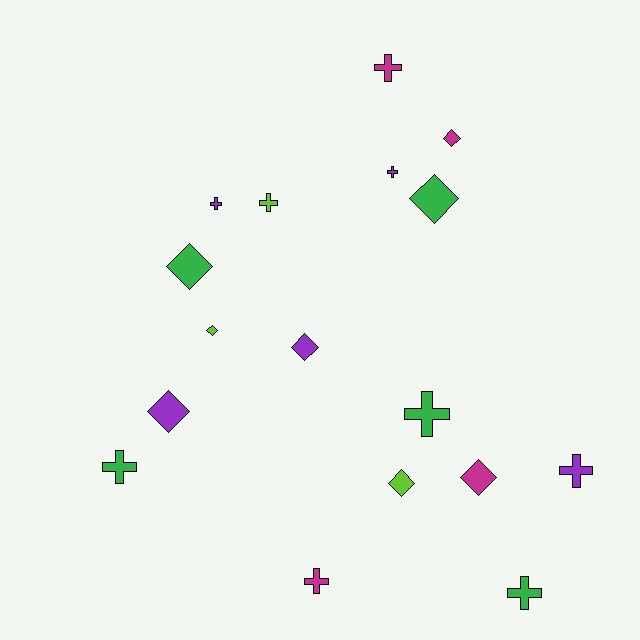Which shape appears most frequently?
Cross, with 9 objects.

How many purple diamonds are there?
There are 2 purple diamonds.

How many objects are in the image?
There are 17 objects.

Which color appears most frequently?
Green, with 5 objects.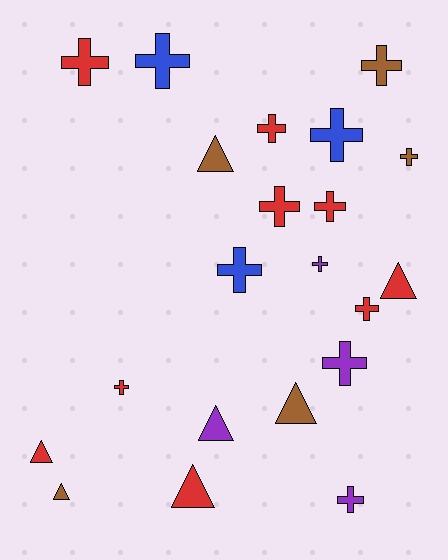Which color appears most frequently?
Red, with 9 objects.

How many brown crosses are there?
There are 2 brown crosses.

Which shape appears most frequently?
Cross, with 14 objects.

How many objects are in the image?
There are 21 objects.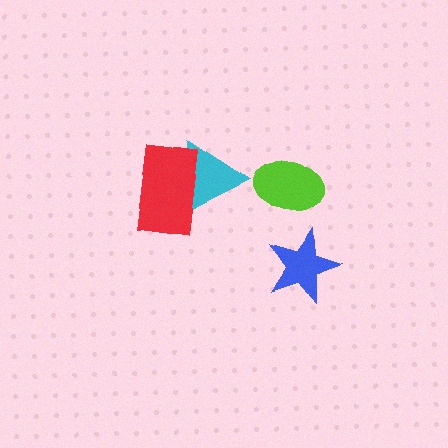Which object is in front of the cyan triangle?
The red rectangle is in front of the cyan triangle.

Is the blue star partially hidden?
No, no other shape covers it.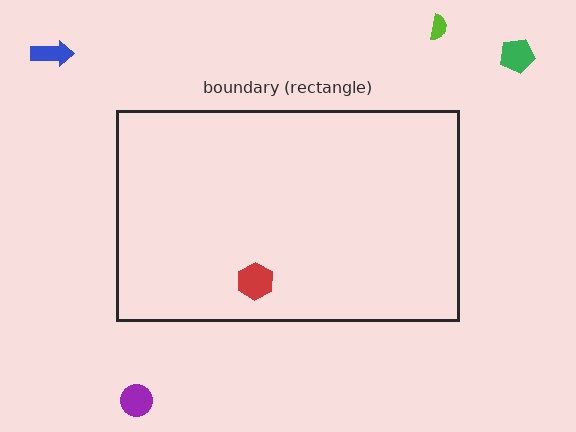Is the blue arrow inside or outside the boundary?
Outside.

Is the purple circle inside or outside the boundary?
Outside.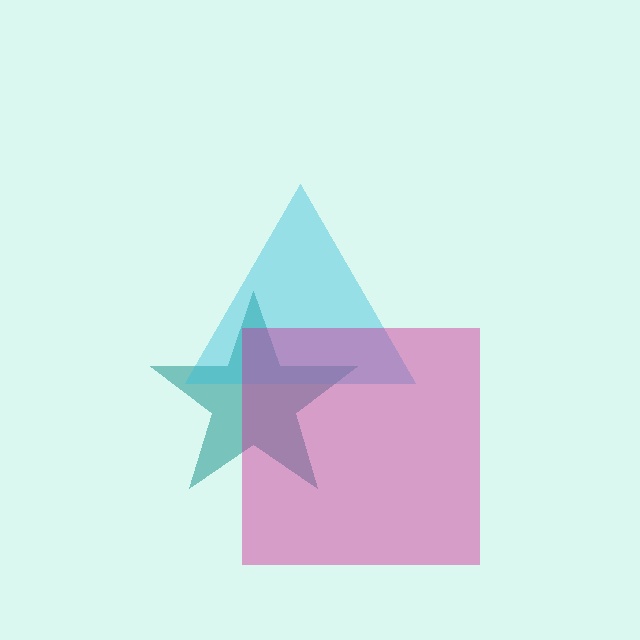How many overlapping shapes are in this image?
There are 3 overlapping shapes in the image.